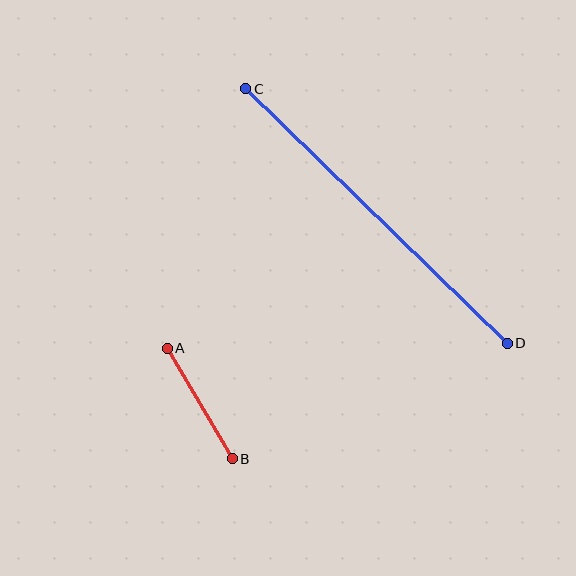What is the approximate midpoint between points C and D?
The midpoint is at approximately (377, 216) pixels.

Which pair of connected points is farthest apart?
Points C and D are farthest apart.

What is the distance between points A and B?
The distance is approximately 128 pixels.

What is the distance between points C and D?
The distance is approximately 365 pixels.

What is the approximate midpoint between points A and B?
The midpoint is at approximately (200, 403) pixels.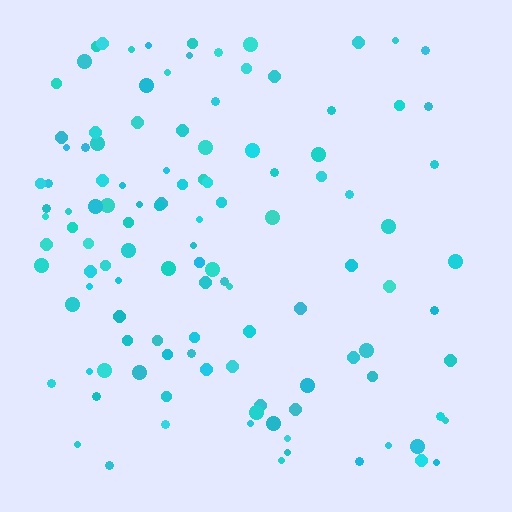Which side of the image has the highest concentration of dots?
The left.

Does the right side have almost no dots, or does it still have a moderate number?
Still a moderate number, just noticeably fewer than the left.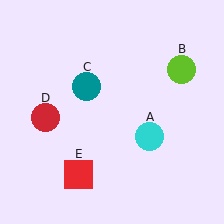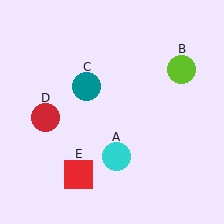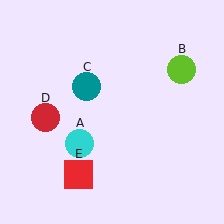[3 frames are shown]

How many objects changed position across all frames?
1 object changed position: cyan circle (object A).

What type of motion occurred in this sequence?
The cyan circle (object A) rotated clockwise around the center of the scene.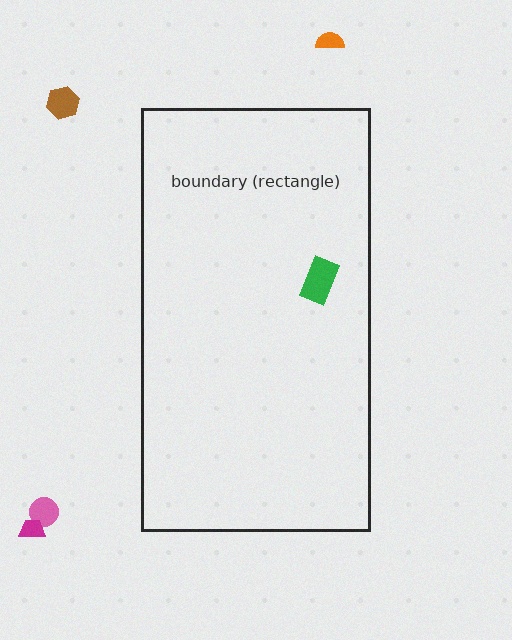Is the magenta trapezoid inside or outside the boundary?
Outside.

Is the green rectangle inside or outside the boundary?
Inside.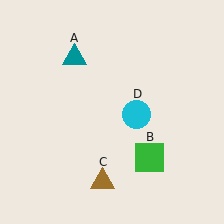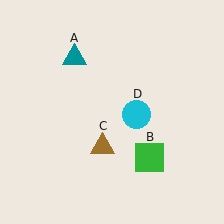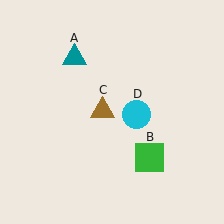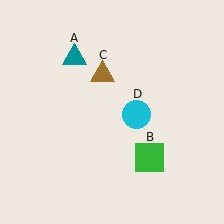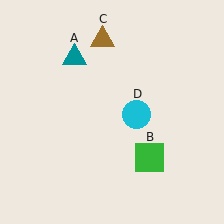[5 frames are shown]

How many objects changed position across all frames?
1 object changed position: brown triangle (object C).